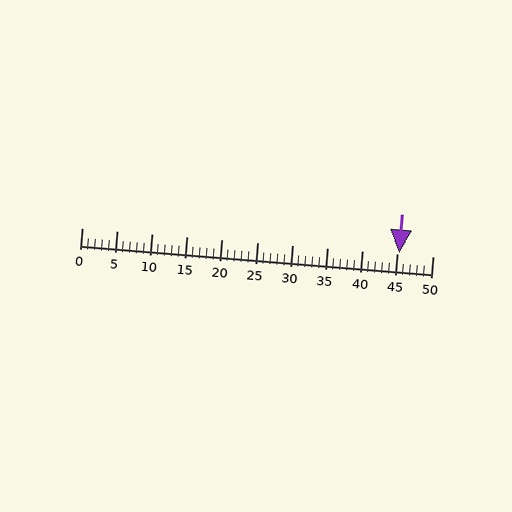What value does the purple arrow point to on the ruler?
The purple arrow points to approximately 45.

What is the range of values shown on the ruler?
The ruler shows values from 0 to 50.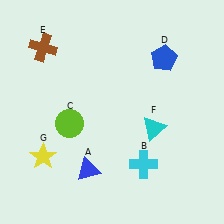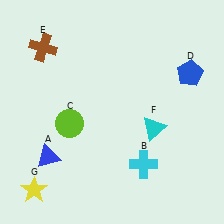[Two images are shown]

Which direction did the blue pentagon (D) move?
The blue pentagon (D) moved right.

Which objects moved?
The objects that moved are: the blue triangle (A), the blue pentagon (D), the yellow star (G).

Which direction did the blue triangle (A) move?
The blue triangle (A) moved left.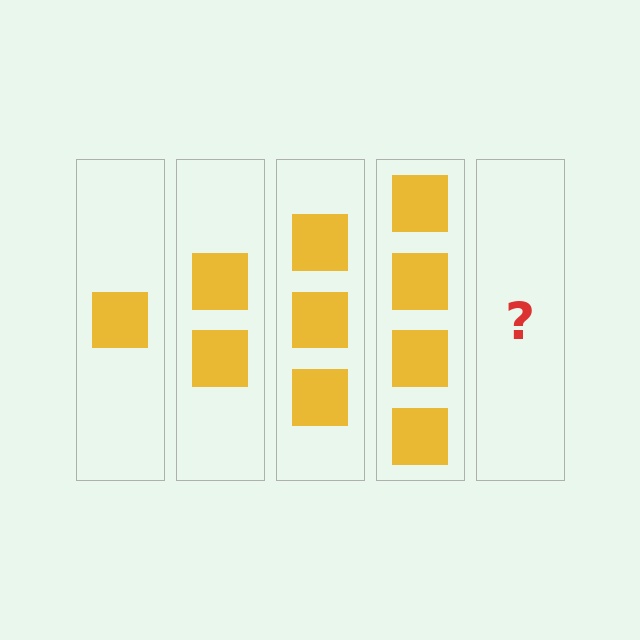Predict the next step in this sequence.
The next step is 5 squares.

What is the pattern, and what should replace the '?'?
The pattern is that each step adds one more square. The '?' should be 5 squares.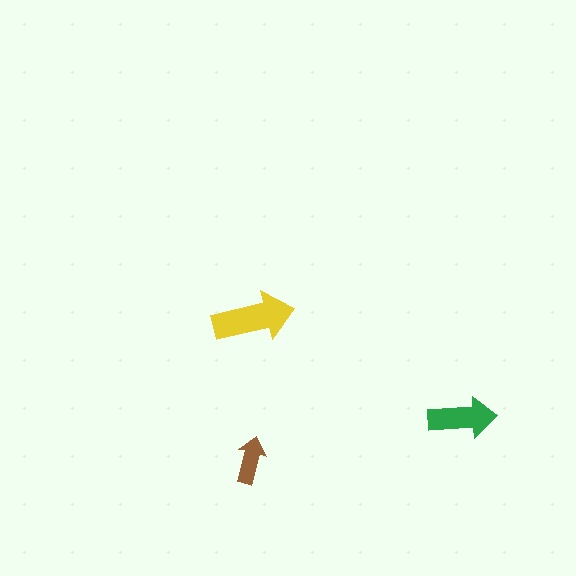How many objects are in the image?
There are 3 objects in the image.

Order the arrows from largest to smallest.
the yellow one, the green one, the brown one.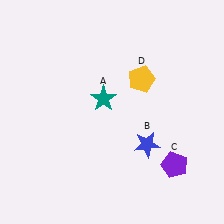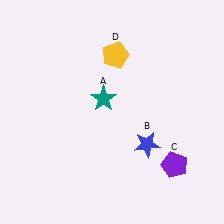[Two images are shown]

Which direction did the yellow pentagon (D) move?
The yellow pentagon (D) moved left.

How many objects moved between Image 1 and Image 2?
1 object moved between the two images.